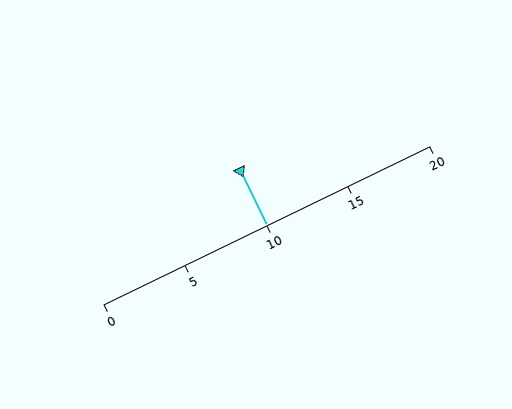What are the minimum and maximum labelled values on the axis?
The axis runs from 0 to 20.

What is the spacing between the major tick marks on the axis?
The major ticks are spaced 5 apart.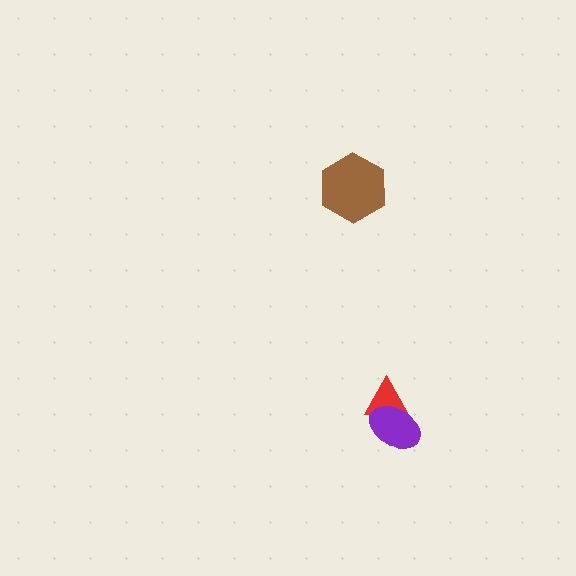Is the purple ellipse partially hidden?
No, no other shape covers it.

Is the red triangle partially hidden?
Yes, it is partially covered by another shape.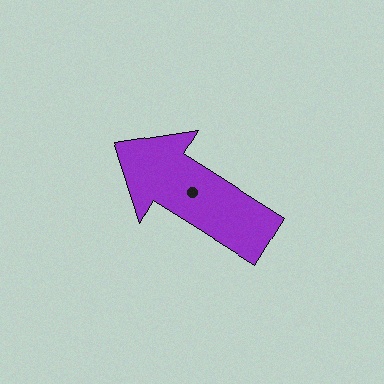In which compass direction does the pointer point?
Northwest.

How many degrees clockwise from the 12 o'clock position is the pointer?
Approximately 302 degrees.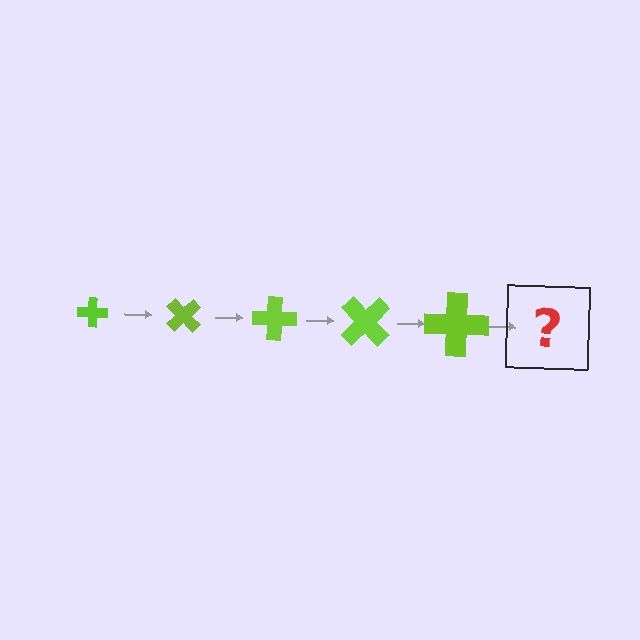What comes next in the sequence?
The next element should be a cross, larger than the previous one and rotated 225 degrees from the start.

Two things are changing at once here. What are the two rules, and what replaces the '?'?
The two rules are that the cross grows larger each step and it rotates 45 degrees each step. The '?' should be a cross, larger than the previous one and rotated 225 degrees from the start.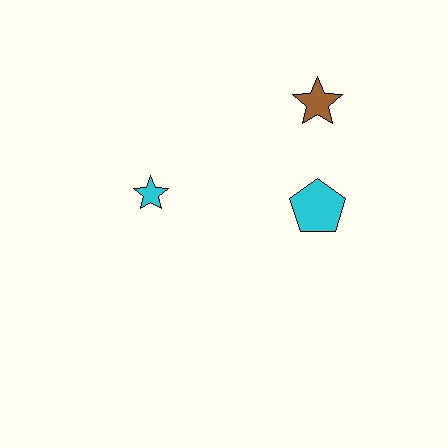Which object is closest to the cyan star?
The cyan pentagon is closest to the cyan star.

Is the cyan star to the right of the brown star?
No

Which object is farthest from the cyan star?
The brown star is farthest from the cyan star.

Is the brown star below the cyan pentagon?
No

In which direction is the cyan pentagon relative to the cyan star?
The cyan pentagon is to the right of the cyan star.